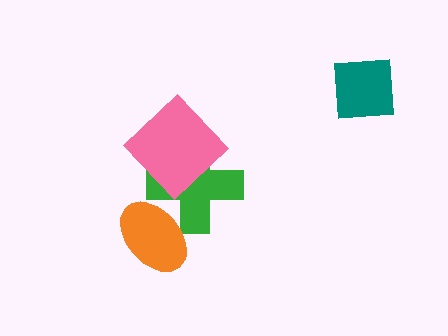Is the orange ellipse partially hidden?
No, no other shape covers it.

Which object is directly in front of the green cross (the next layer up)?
The pink diamond is directly in front of the green cross.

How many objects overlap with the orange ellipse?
1 object overlaps with the orange ellipse.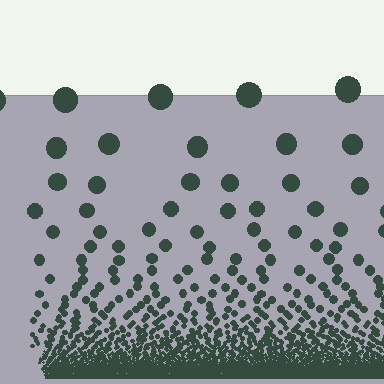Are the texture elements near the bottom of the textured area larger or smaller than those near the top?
Smaller. The gradient is inverted — elements near the bottom are smaller and denser.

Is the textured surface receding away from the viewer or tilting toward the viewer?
The surface appears to tilt toward the viewer. Texture elements get larger and sparser toward the top.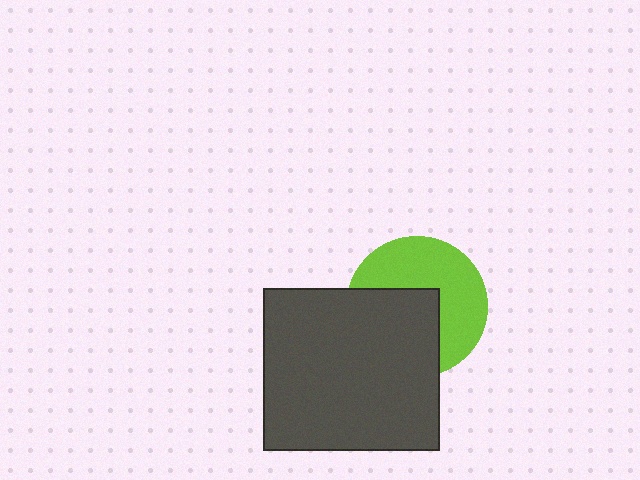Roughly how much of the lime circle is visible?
About half of it is visible (roughly 54%).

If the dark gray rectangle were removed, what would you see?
You would see the complete lime circle.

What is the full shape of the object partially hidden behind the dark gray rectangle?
The partially hidden object is a lime circle.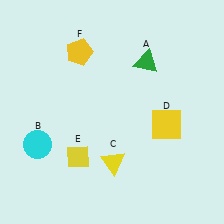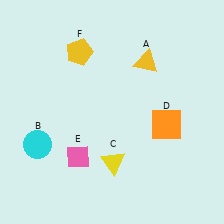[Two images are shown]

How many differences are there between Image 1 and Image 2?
There are 3 differences between the two images.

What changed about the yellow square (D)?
In Image 1, D is yellow. In Image 2, it changed to orange.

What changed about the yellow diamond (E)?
In Image 1, E is yellow. In Image 2, it changed to pink.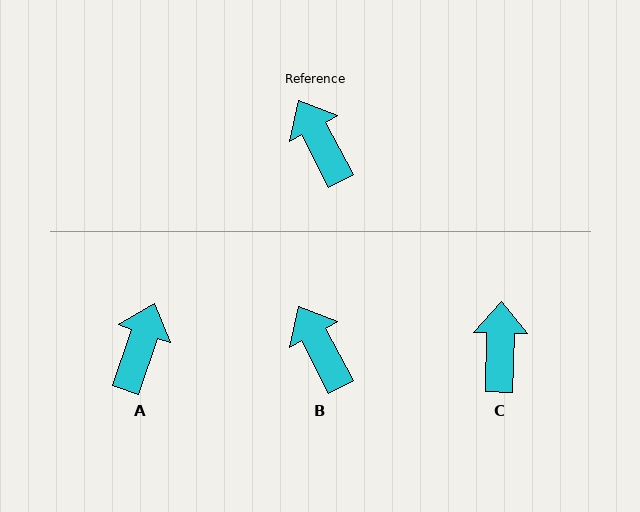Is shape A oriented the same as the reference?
No, it is off by about 46 degrees.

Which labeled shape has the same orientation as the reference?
B.